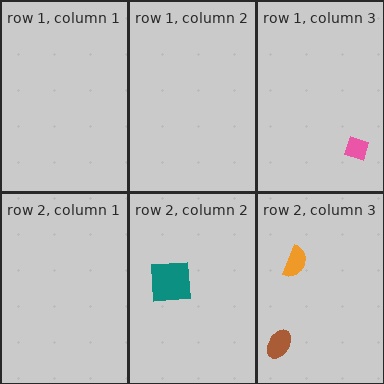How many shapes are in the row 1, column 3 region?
1.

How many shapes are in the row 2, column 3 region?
2.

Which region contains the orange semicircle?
The row 2, column 3 region.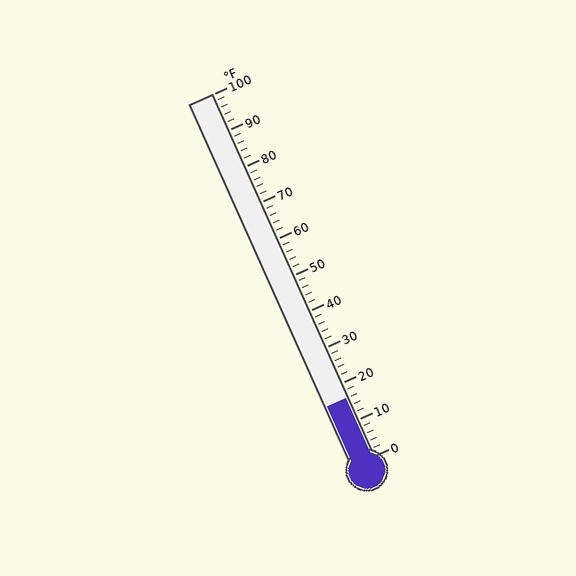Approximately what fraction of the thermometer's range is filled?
The thermometer is filled to approximately 15% of its range.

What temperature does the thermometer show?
The thermometer shows approximately 16°F.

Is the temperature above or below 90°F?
The temperature is below 90°F.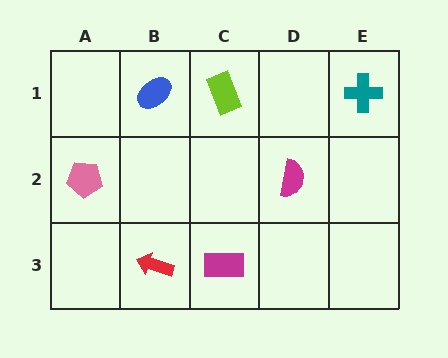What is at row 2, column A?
A pink pentagon.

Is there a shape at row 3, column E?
No, that cell is empty.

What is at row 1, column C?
A lime rectangle.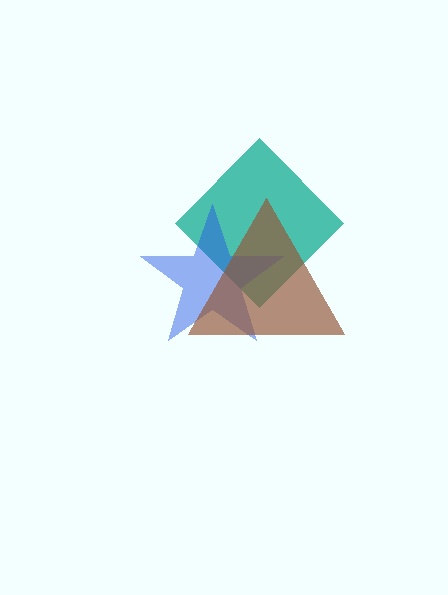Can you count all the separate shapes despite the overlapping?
Yes, there are 3 separate shapes.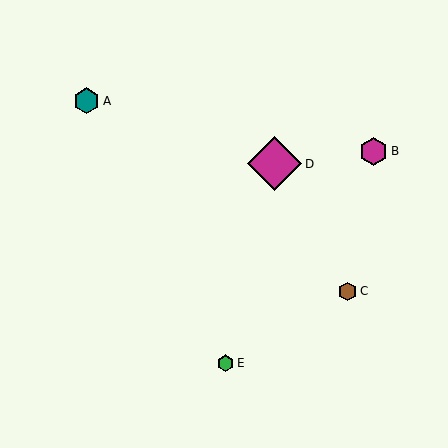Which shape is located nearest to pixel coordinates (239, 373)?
The green hexagon (labeled E) at (225, 363) is nearest to that location.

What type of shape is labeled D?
Shape D is a magenta diamond.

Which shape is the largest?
The magenta diamond (labeled D) is the largest.